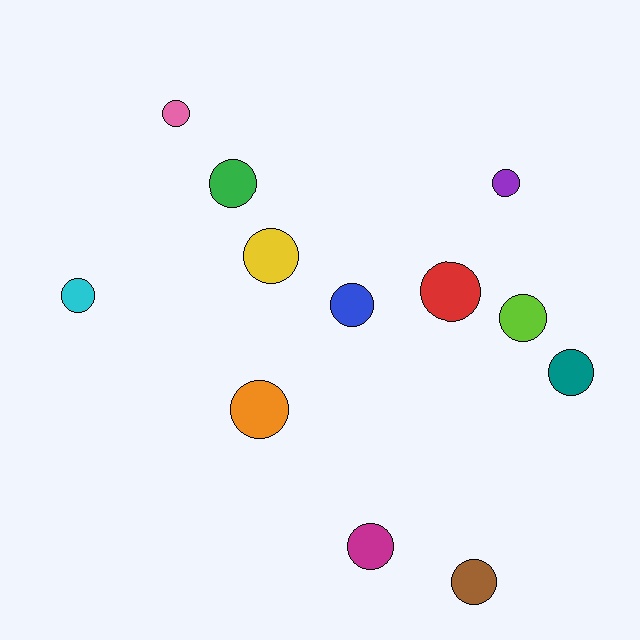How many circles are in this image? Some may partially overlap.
There are 12 circles.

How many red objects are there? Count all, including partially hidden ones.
There is 1 red object.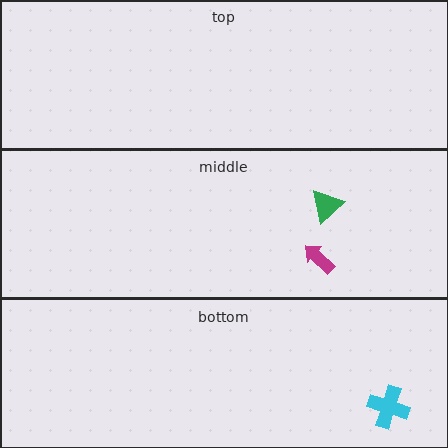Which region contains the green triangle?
The middle region.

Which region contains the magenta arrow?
The middle region.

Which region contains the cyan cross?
The bottom region.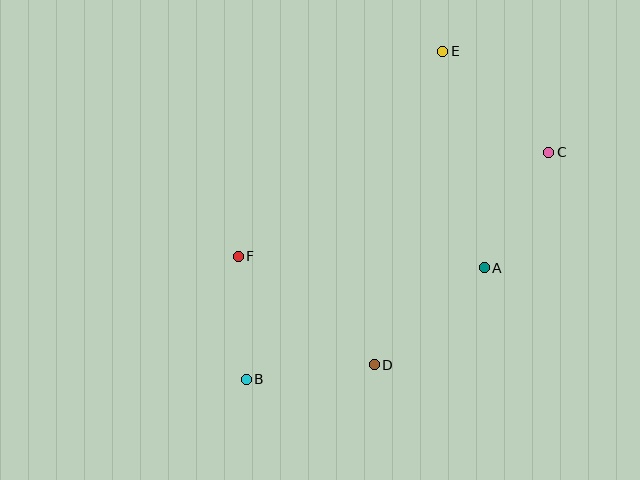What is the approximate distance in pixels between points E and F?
The distance between E and F is approximately 289 pixels.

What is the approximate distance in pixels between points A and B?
The distance between A and B is approximately 263 pixels.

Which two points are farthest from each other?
Points B and E are farthest from each other.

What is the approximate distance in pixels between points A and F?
The distance between A and F is approximately 246 pixels.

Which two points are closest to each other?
Points B and F are closest to each other.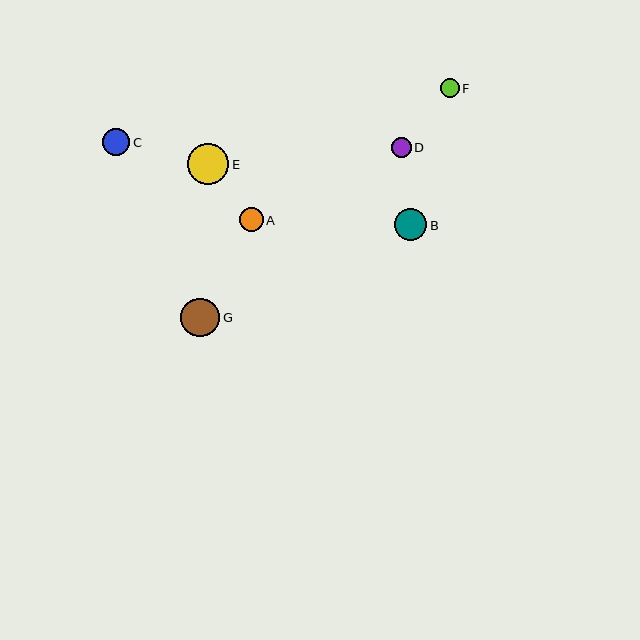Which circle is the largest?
Circle E is the largest with a size of approximately 41 pixels.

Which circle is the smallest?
Circle F is the smallest with a size of approximately 18 pixels.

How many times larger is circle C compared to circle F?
Circle C is approximately 1.5 times the size of circle F.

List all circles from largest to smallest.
From largest to smallest: E, G, B, C, A, D, F.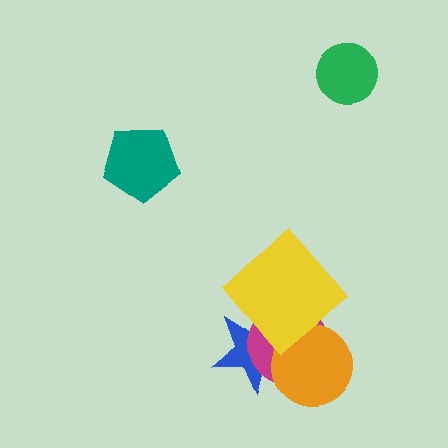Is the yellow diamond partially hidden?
No, no other shape covers it.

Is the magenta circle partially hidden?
Yes, it is partially covered by another shape.